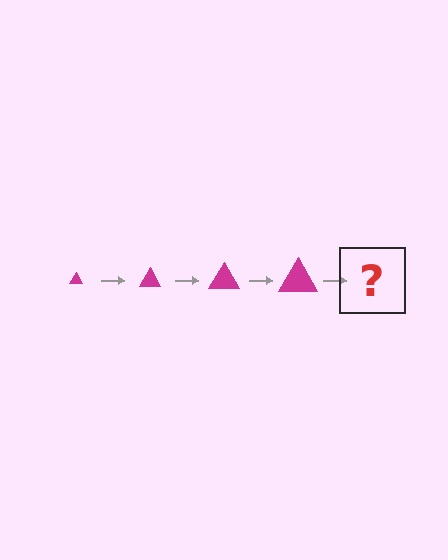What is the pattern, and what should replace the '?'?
The pattern is that the triangle gets progressively larger each step. The '?' should be a magenta triangle, larger than the previous one.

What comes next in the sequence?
The next element should be a magenta triangle, larger than the previous one.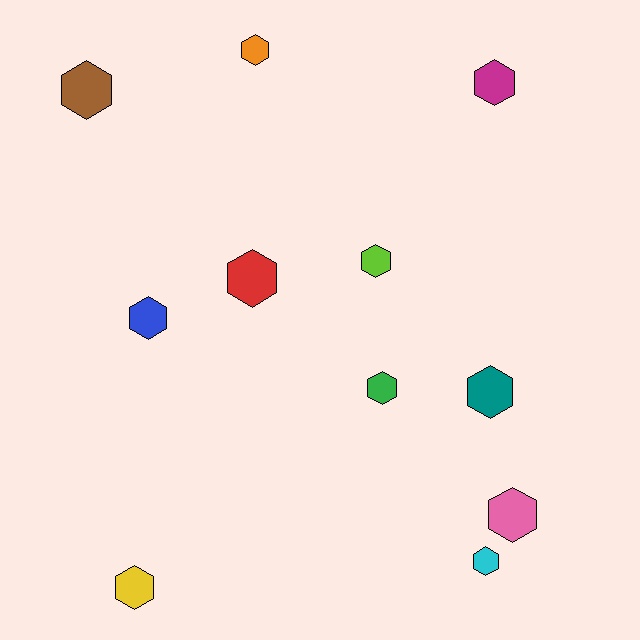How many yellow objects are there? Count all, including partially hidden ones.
There is 1 yellow object.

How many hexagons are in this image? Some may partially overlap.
There are 11 hexagons.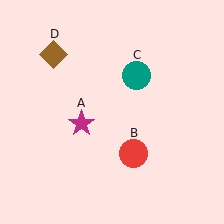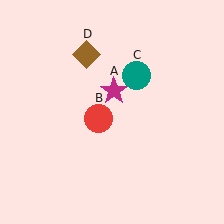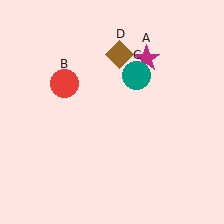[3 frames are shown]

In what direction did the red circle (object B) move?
The red circle (object B) moved up and to the left.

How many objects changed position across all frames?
3 objects changed position: magenta star (object A), red circle (object B), brown diamond (object D).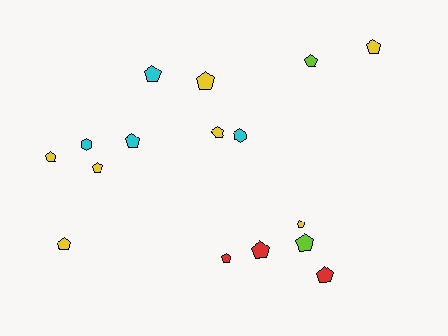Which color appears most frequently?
Yellow, with 7 objects.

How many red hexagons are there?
There are no red hexagons.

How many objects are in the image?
There are 16 objects.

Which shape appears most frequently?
Pentagon, with 14 objects.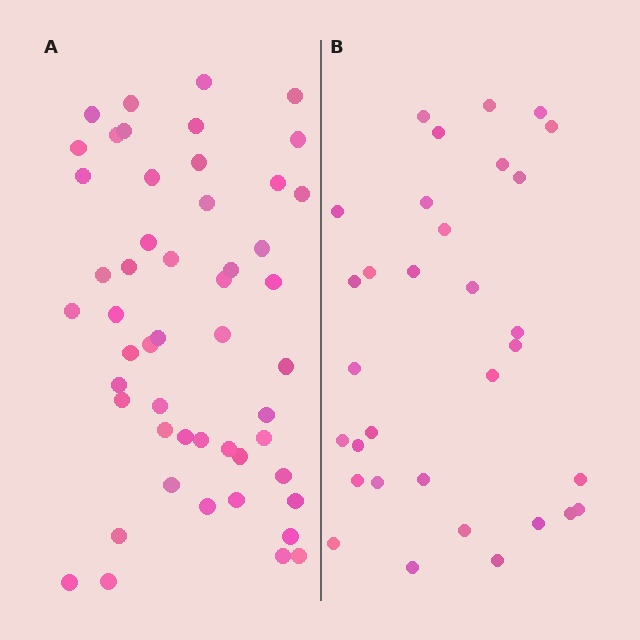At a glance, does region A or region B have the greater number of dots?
Region A (the left region) has more dots.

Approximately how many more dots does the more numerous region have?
Region A has approximately 20 more dots than region B.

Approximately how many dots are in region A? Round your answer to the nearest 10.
About 50 dots. (The exact count is 51, which rounds to 50.)